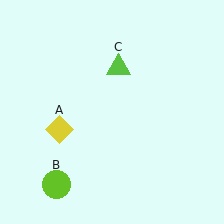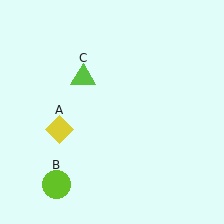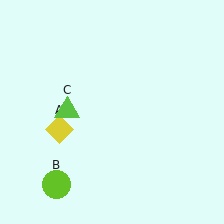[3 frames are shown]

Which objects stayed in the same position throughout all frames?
Yellow diamond (object A) and lime circle (object B) remained stationary.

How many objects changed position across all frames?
1 object changed position: lime triangle (object C).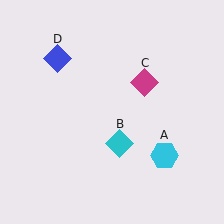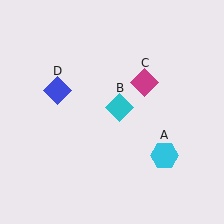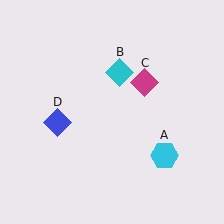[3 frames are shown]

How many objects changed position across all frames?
2 objects changed position: cyan diamond (object B), blue diamond (object D).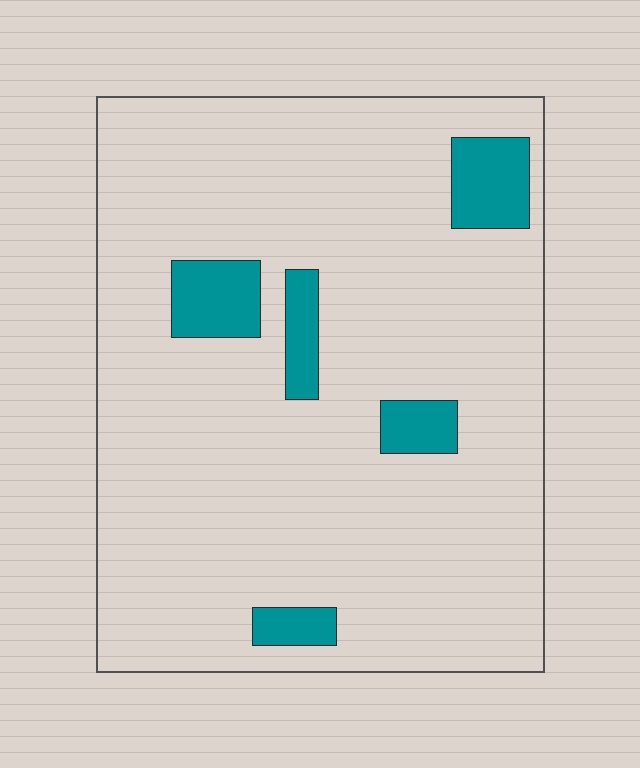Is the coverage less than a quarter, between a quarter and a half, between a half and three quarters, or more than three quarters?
Less than a quarter.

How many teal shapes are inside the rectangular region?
5.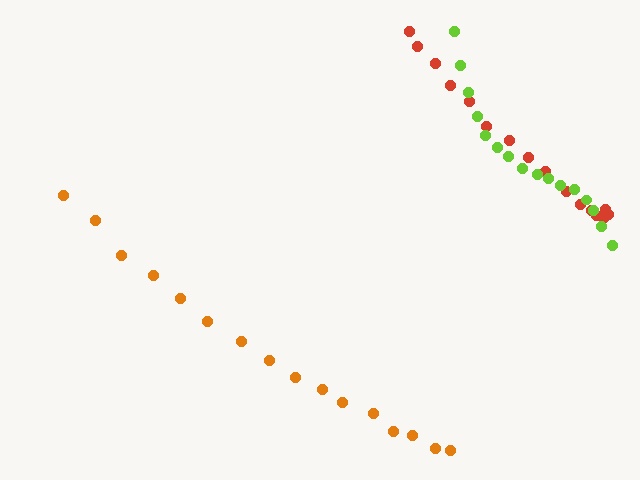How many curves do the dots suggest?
There are 3 distinct paths.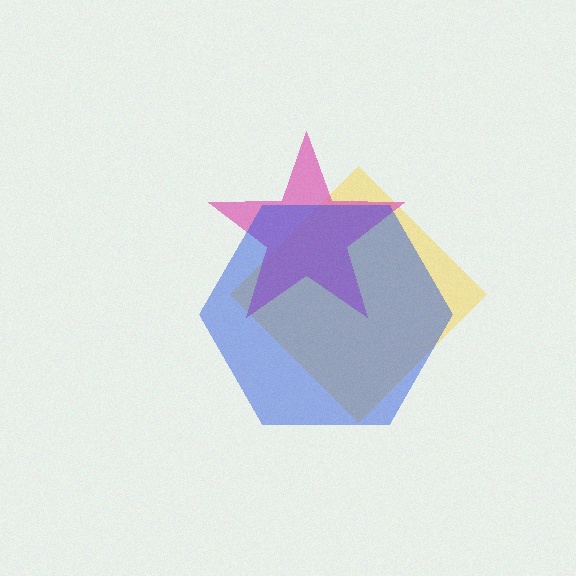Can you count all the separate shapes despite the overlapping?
Yes, there are 3 separate shapes.